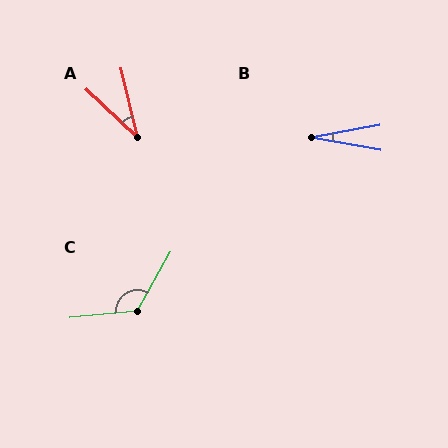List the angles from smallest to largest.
B (20°), A (33°), C (125°).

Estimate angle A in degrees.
Approximately 33 degrees.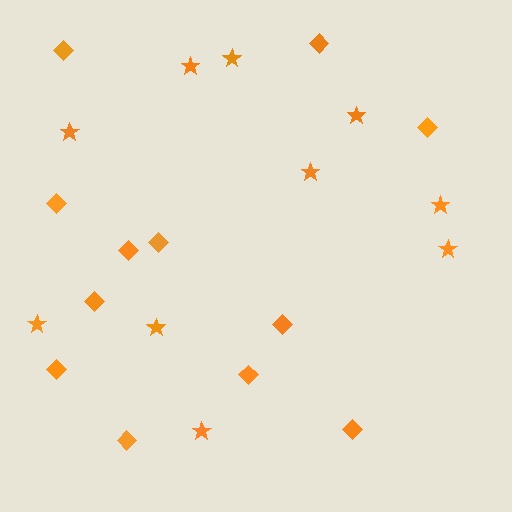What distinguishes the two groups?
There are 2 groups: one group of stars (10) and one group of diamonds (12).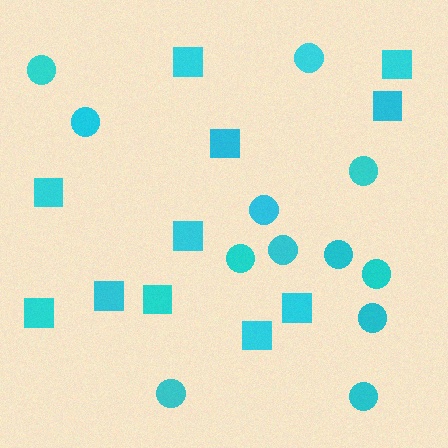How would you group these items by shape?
There are 2 groups: one group of circles (12) and one group of squares (11).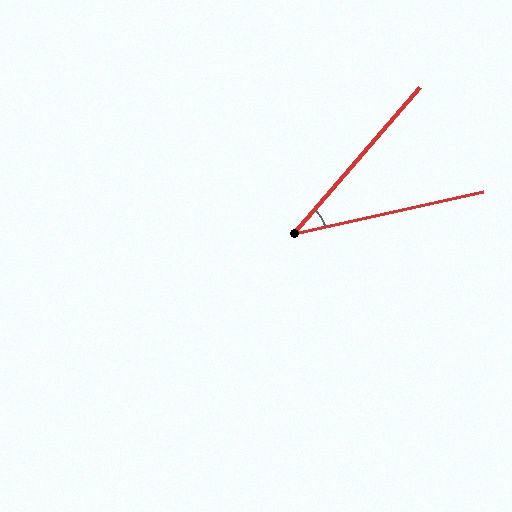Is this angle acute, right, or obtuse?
It is acute.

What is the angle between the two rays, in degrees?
Approximately 37 degrees.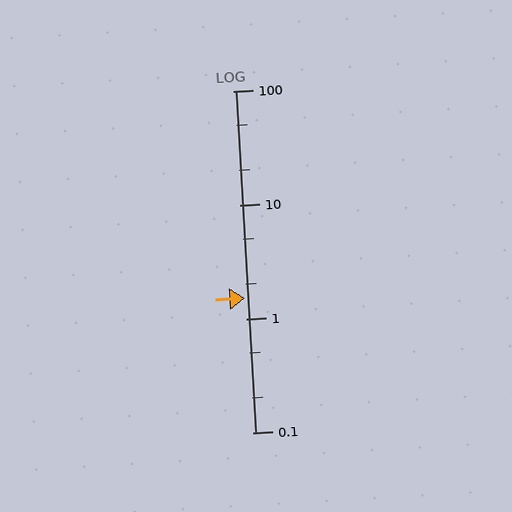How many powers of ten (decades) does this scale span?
The scale spans 3 decades, from 0.1 to 100.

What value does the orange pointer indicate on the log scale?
The pointer indicates approximately 1.5.